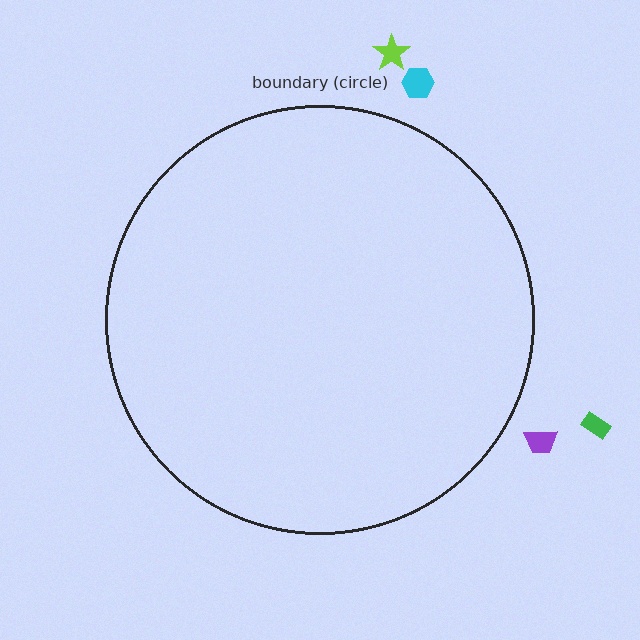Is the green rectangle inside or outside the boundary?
Outside.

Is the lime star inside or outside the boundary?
Outside.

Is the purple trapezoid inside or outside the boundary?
Outside.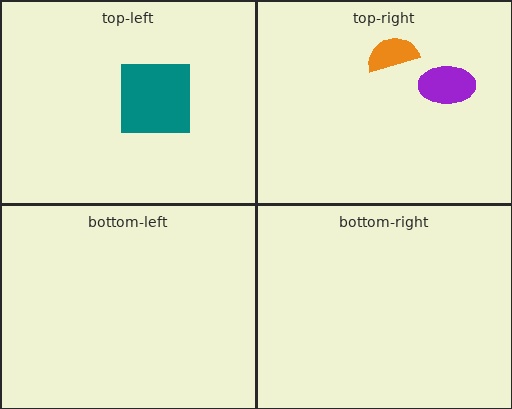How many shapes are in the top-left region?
1.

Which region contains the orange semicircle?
The top-right region.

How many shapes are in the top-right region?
2.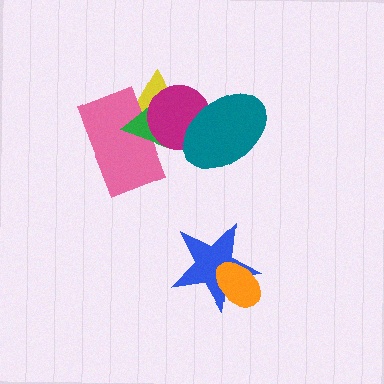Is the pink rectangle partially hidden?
Yes, it is partially covered by another shape.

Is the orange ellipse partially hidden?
No, no other shape covers it.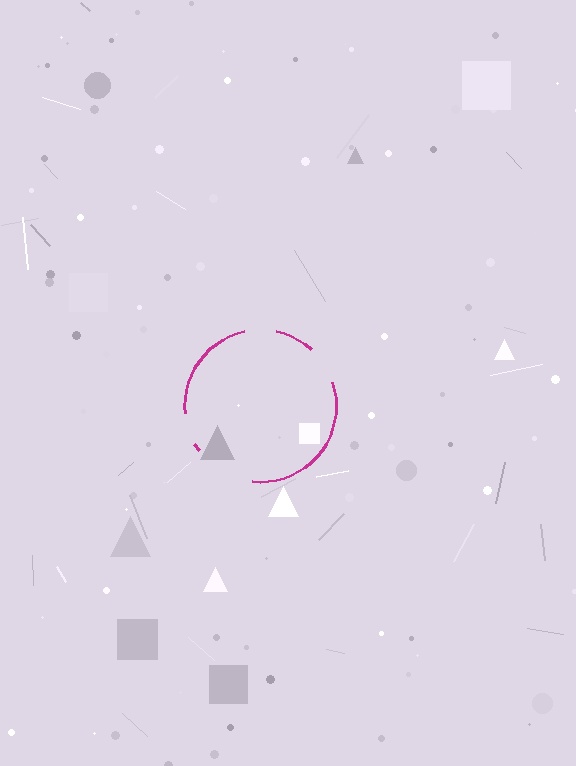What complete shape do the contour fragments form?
The contour fragments form a circle.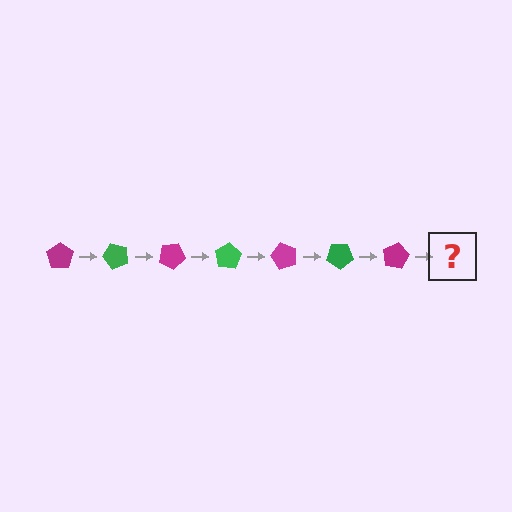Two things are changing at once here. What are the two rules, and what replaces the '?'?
The two rules are that it rotates 50 degrees each step and the color cycles through magenta and green. The '?' should be a green pentagon, rotated 350 degrees from the start.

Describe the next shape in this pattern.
It should be a green pentagon, rotated 350 degrees from the start.